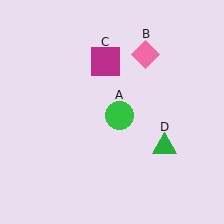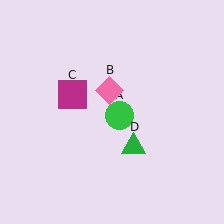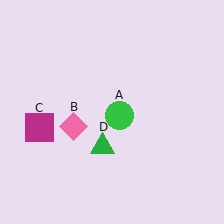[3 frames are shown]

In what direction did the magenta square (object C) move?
The magenta square (object C) moved down and to the left.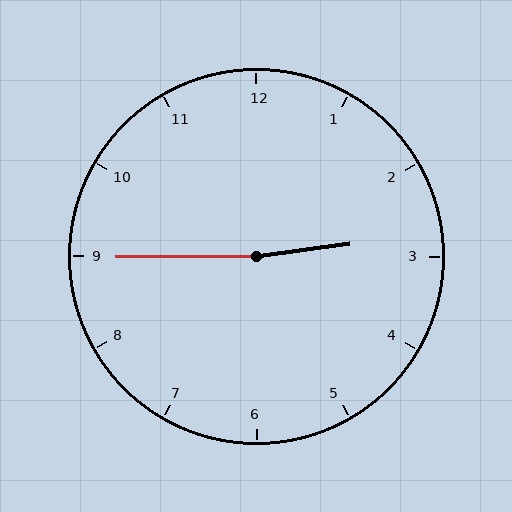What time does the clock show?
2:45.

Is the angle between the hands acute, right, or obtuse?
It is obtuse.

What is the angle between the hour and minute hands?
Approximately 172 degrees.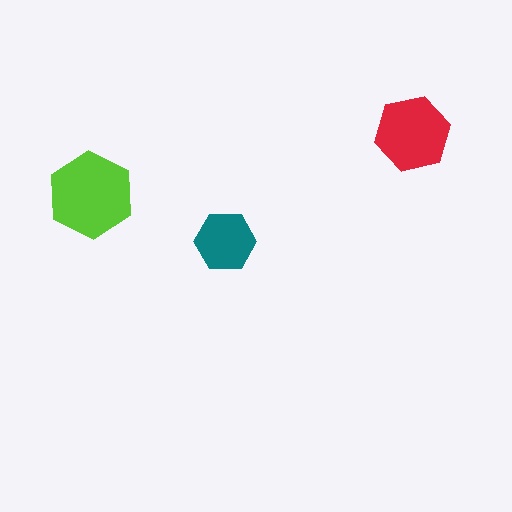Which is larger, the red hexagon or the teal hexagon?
The red one.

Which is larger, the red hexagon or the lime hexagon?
The lime one.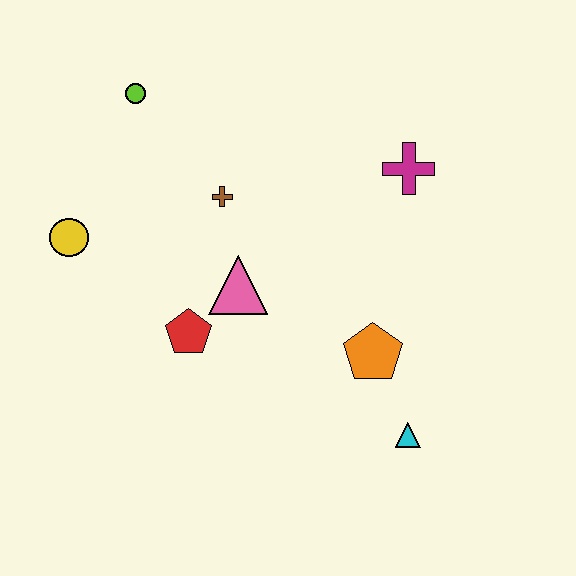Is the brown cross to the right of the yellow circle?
Yes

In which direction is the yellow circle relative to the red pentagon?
The yellow circle is to the left of the red pentagon.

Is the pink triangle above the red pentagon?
Yes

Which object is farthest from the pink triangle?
The cyan triangle is farthest from the pink triangle.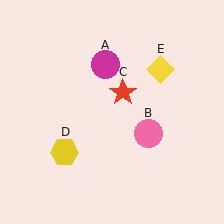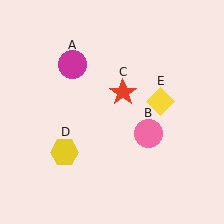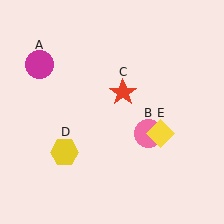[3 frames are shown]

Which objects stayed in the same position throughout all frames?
Pink circle (object B) and red star (object C) and yellow hexagon (object D) remained stationary.